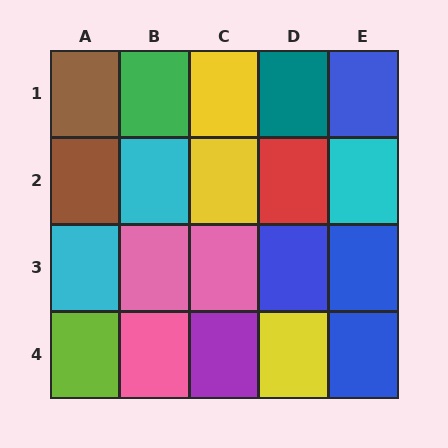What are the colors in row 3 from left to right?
Cyan, pink, pink, blue, blue.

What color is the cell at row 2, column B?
Cyan.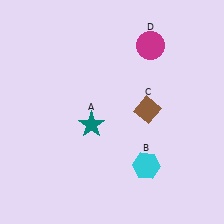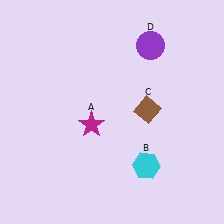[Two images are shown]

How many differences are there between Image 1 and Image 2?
There are 2 differences between the two images.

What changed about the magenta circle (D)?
In Image 1, D is magenta. In Image 2, it changed to purple.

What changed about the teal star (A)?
In Image 1, A is teal. In Image 2, it changed to magenta.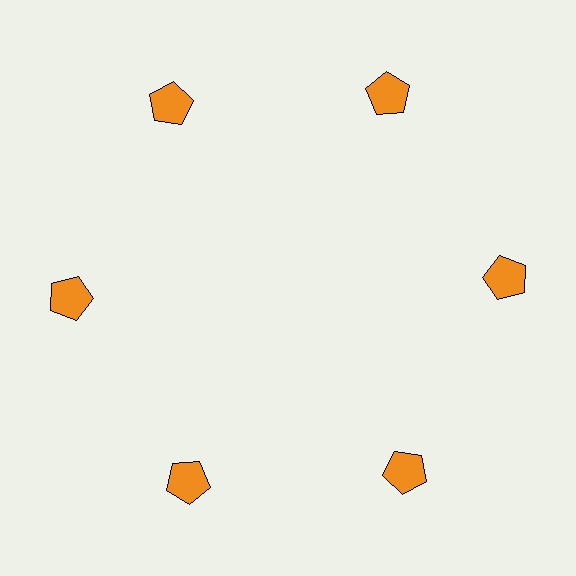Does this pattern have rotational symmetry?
Yes, this pattern has 6-fold rotational symmetry. It looks the same after rotating 60 degrees around the center.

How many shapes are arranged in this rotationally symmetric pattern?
There are 6 shapes, arranged in 6 groups of 1.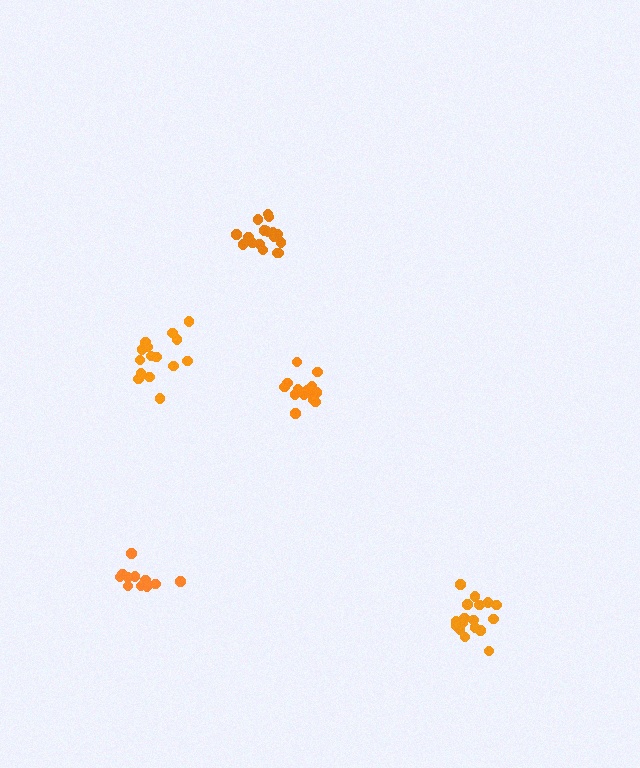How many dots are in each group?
Group 1: 12 dots, Group 2: 15 dots, Group 3: 15 dots, Group 4: 17 dots, Group 5: 18 dots (77 total).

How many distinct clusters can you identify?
There are 5 distinct clusters.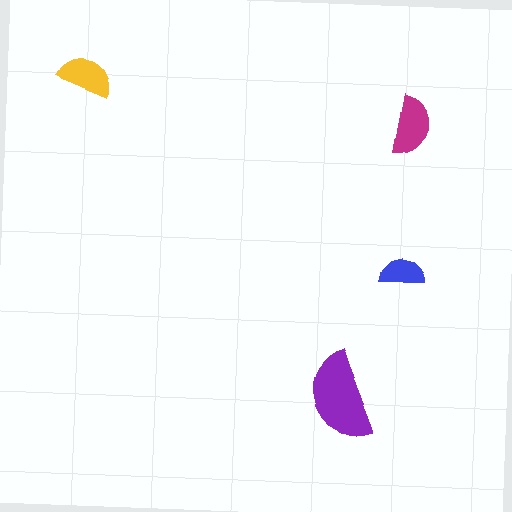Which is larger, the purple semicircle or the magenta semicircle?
The purple one.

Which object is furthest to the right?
The magenta semicircle is rightmost.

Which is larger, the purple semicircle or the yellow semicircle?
The purple one.